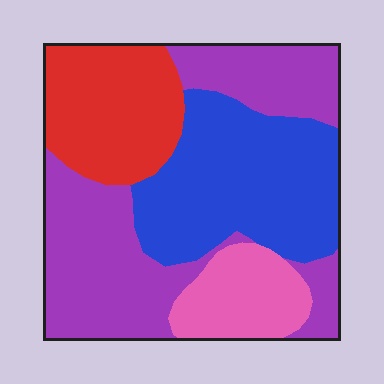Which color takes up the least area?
Pink, at roughly 10%.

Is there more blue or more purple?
Purple.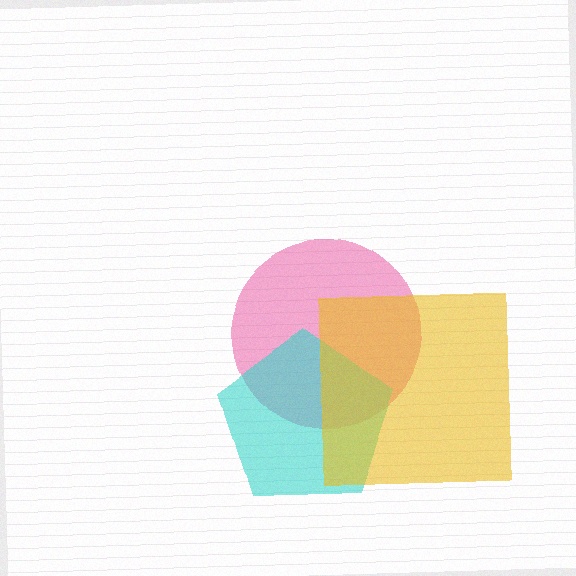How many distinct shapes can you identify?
There are 3 distinct shapes: a pink circle, a cyan pentagon, a yellow square.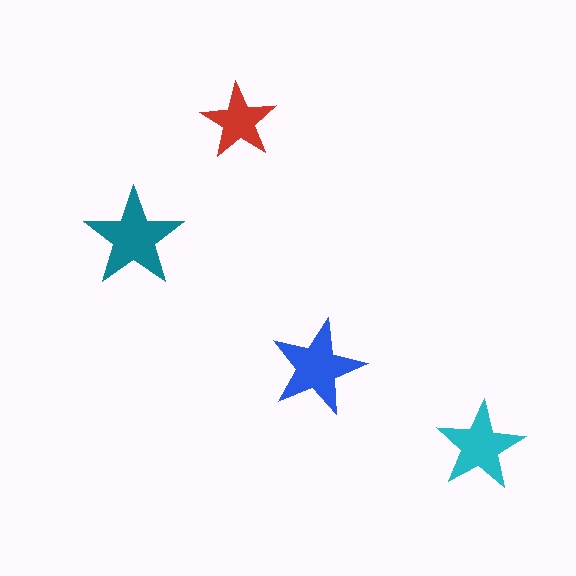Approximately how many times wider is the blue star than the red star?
About 1.5 times wider.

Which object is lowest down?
The cyan star is bottommost.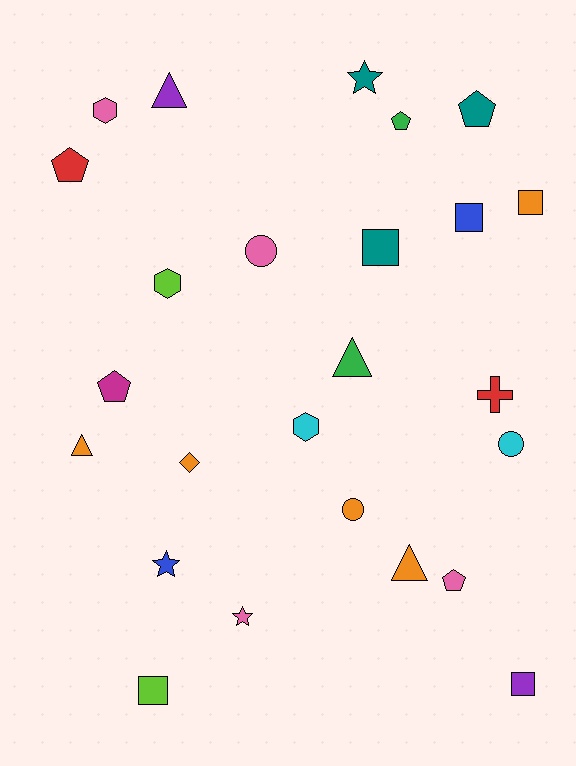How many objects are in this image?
There are 25 objects.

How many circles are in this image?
There are 3 circles.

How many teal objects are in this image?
There are 3 teal objects.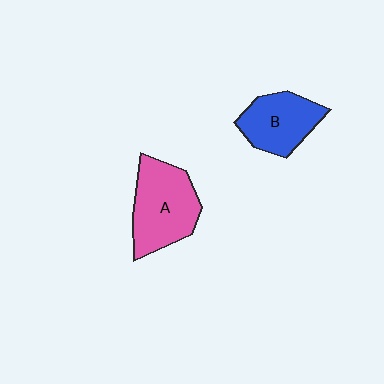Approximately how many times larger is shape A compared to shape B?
Approximately 1.3 times.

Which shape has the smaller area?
Shape B (blue).